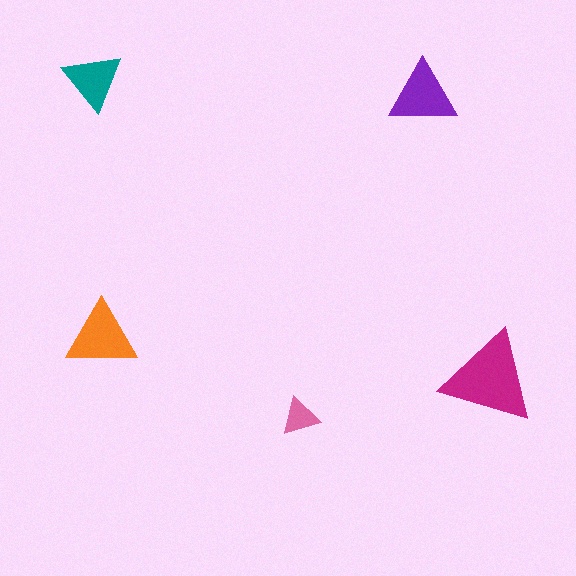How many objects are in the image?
There are 5 objects in the image.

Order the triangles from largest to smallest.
the magenta one, the orange one, the purple one, the teal one, the pink one.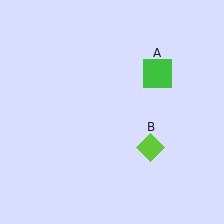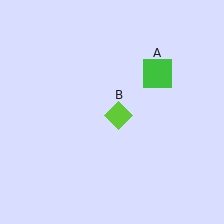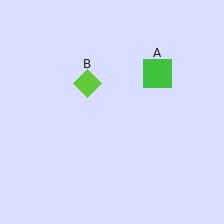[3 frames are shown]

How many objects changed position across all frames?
1 object changed position: lime diamond (object B).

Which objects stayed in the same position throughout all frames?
Green square (object A) remained stationary.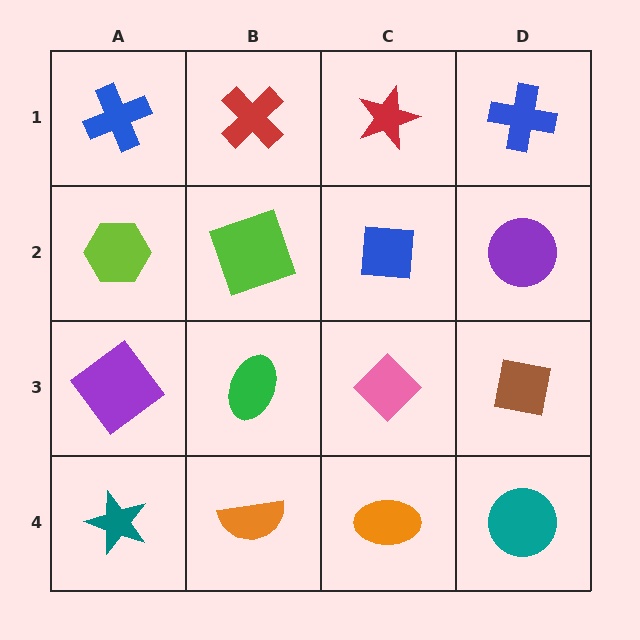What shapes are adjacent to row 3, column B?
A lime square (row 2, column B), an orange semicircle (row 4, column B), a purple diamond (row 3, column A), a pink diamond (row 3, column C).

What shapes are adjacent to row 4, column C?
A pink diamond (row 3, column C), an orange semicircle (row 4, column B), a teal circle (row 4, column D).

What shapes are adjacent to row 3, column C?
A blue square (row 2, column C), an orange ellipse (row 4, column C), a green ellipse (row 3, column B), a brown square (row 3, column D).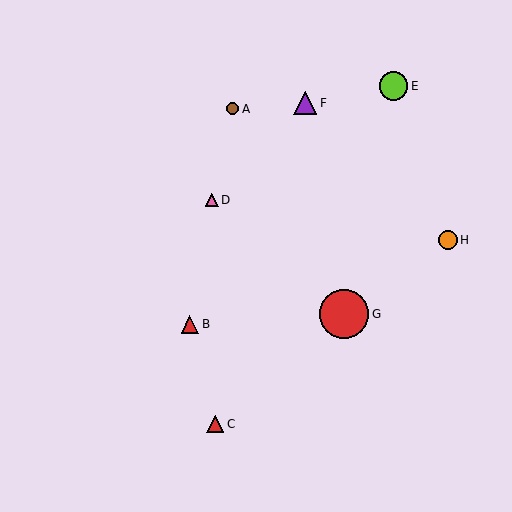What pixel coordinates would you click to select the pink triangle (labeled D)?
Click at (212, 200) to select the pink triangle D.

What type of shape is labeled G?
Shape G is a red circle.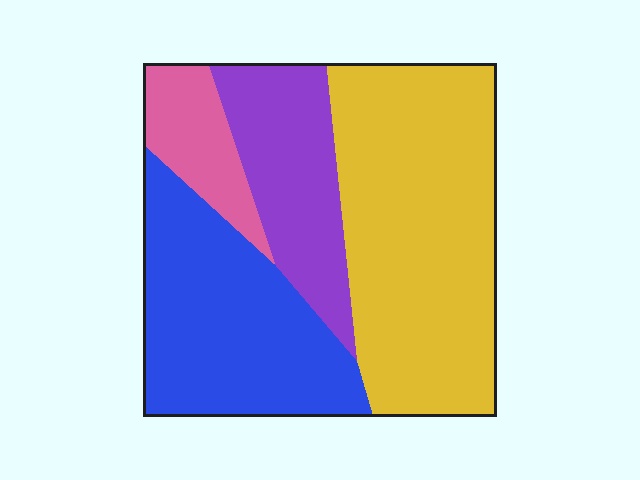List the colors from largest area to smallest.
From largest to smallest: yellow, blue, purple, pink.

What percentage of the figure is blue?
Blue covers 30% of the figure.